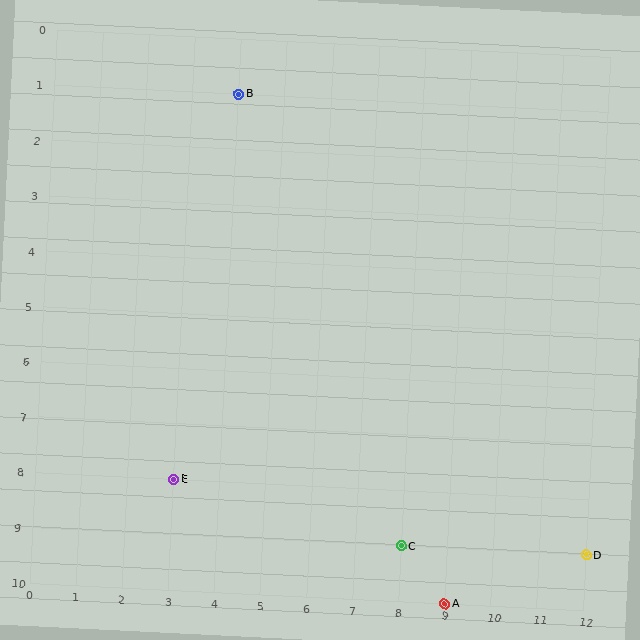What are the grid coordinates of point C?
Point C is at grid coordinates (8, 9).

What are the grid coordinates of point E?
Point E is at grid coordinates (3, 8).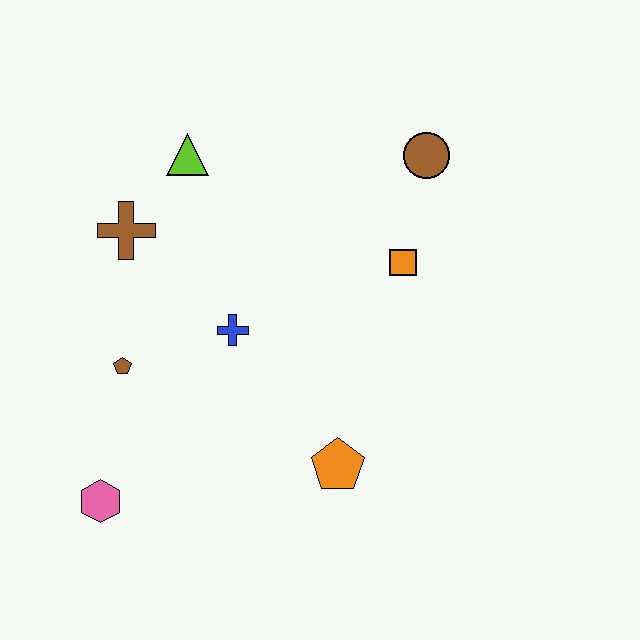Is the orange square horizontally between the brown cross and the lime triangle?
No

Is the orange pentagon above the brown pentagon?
No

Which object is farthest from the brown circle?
The pink hexagon is farthest from the brown circle.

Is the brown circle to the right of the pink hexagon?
Yes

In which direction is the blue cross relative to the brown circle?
The blue cross is to the left of the brown circle.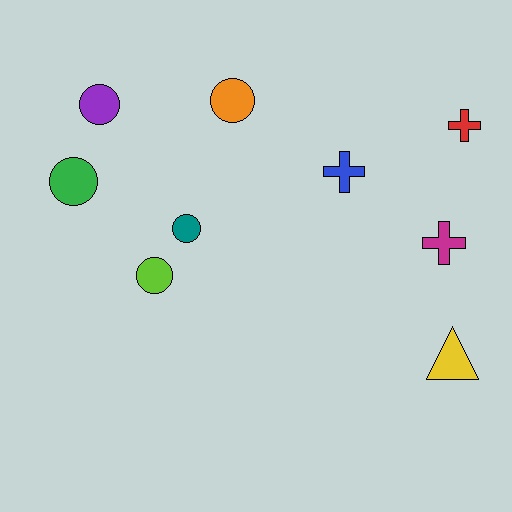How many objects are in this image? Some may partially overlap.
There are 9 objects.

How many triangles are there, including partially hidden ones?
There is 1 triangle.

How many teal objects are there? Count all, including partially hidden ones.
There is 1 teal object.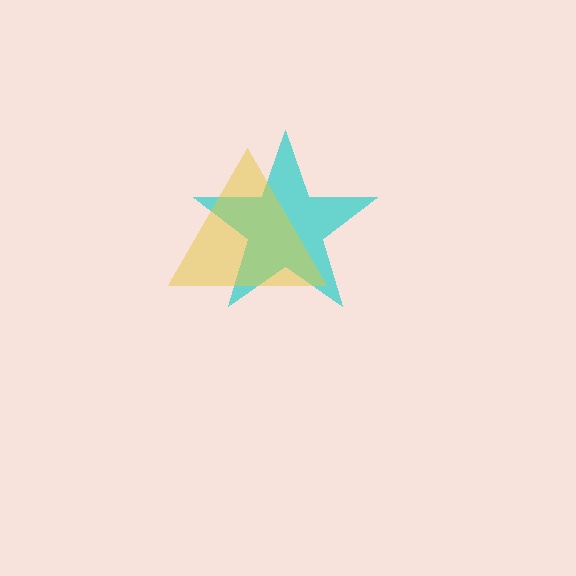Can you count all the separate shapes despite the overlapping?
Yes, there are 2 separate shapes.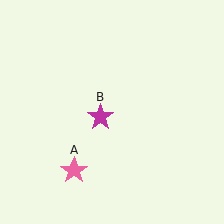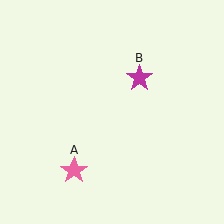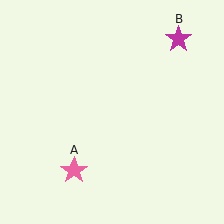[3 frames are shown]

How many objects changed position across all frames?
1 object changed position: magenta star (object B).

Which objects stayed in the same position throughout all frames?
Pink star (object A) remained stationary.